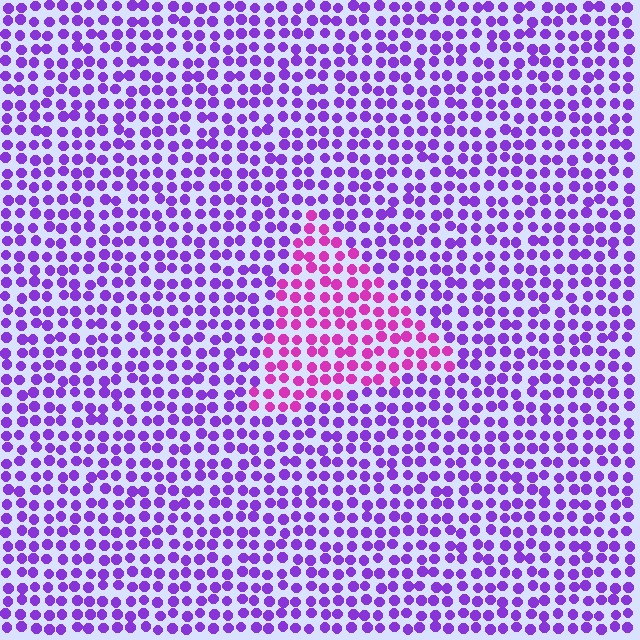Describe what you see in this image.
The image is filled with small purple elements in a uniform arrangement. A triangle-shaped region is visible where the elements are tinted to a slightly different hue, forming a subtle color boundary.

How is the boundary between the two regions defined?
The boundary is defined purely by a slight shift in hue (about 40 degrees). Spacing, size, and orientation are identical on both sides.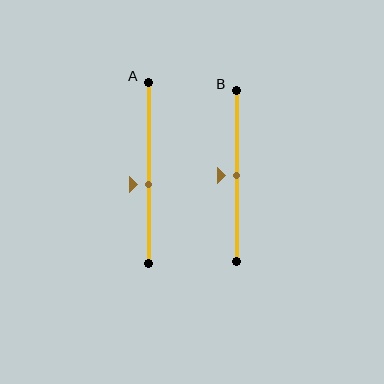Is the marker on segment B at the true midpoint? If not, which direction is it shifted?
Yes, the marker on segment B is at the true midpoint.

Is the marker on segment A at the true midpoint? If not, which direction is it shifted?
No, the marker on segment A is shifted downward by about 6% of the segment length.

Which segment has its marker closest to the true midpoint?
Segment B has its marker closest to the true midpoint.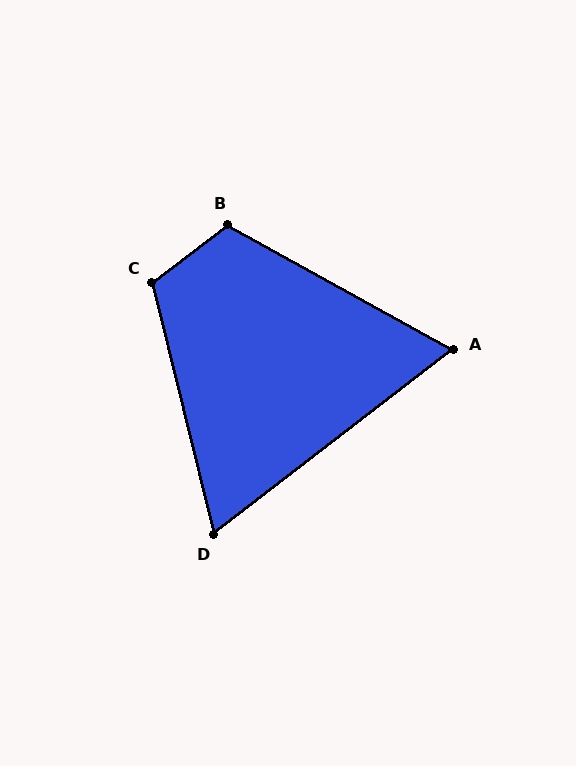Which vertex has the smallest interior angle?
D, at approximately 66 degrees.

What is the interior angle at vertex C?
Approximately 114 degrees (obtuse).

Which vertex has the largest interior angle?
B, at approximately 114 degrees.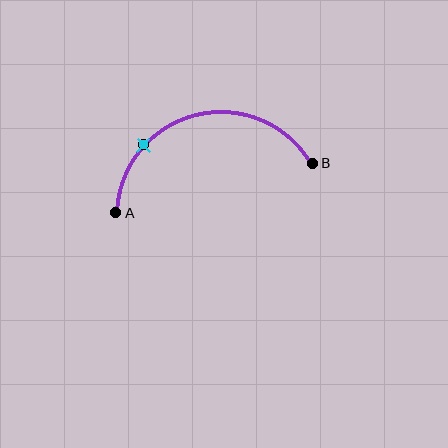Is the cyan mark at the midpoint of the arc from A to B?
No. The cyan mark lies on the arc but is closer to endpoint A. The arc midpoint would be at the point on the curve equidistant along the arc from both A and B.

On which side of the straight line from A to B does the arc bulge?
The arc bulges above the straight line connecting A and B.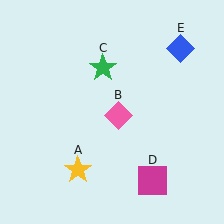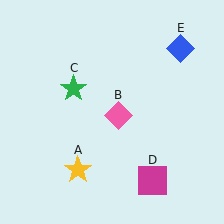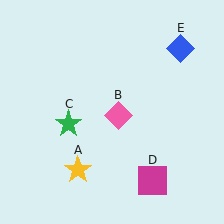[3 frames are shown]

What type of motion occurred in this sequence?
The green star (object C) rotated counterclockwise around the center of the scene.